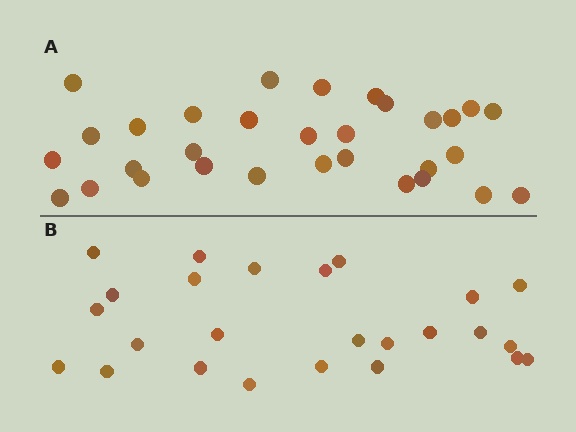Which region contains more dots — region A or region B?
Region A (the top region) has more dots.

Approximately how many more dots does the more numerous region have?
Region A has about 6 more dots than region B.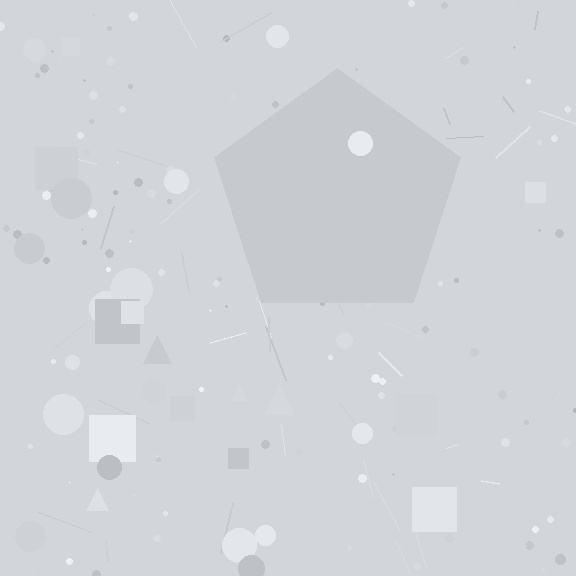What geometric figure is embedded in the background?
A pentagon is embedded in the background.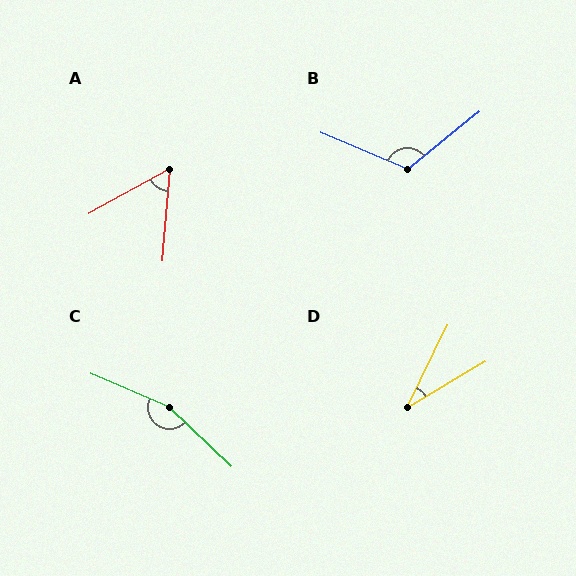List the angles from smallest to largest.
D (33°), A (57°), B (118°), C (159°).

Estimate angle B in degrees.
Approximately 118 degrees.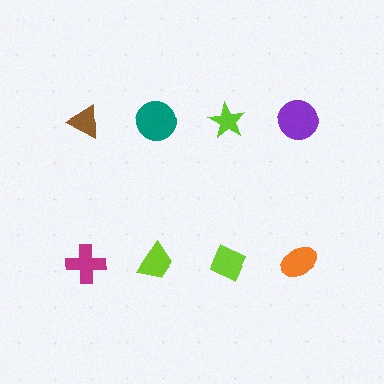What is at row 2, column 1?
A magenta cross.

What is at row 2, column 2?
A lime trapezoid.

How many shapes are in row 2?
4 shapes.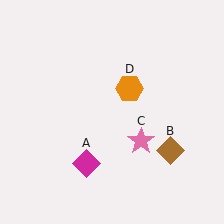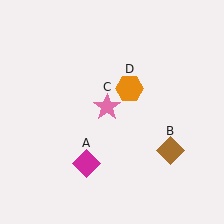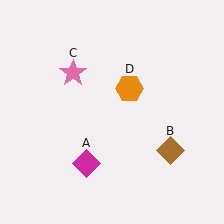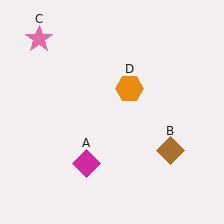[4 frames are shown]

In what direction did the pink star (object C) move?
The pink star (object C) moved up and to the left.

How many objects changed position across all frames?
1 object changed position: pink star (object C).